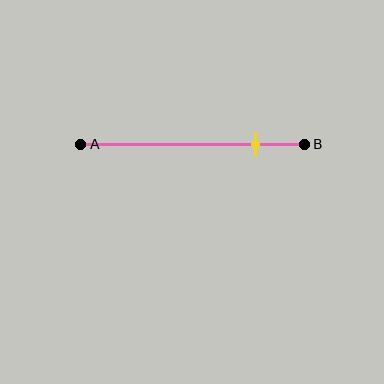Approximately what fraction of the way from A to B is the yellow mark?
The yellow mark is approximately 80% of the way from A to B.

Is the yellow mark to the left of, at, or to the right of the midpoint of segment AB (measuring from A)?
The yellow mark is to the right of the midpoint of segment AB.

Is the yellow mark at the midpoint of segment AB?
No, the mark is at about 80% from A, not at the 50% midpoint.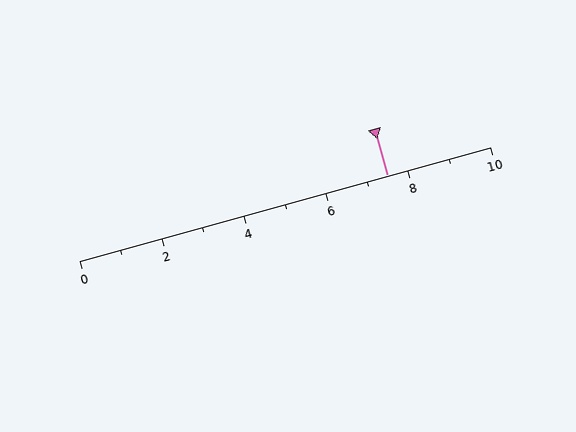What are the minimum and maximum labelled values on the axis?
The axis runs from 0 to 10.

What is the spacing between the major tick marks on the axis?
The major ticks are spaced 2 apart.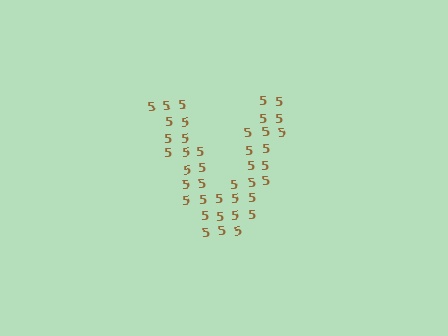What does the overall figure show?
The overall figure shows the letter V.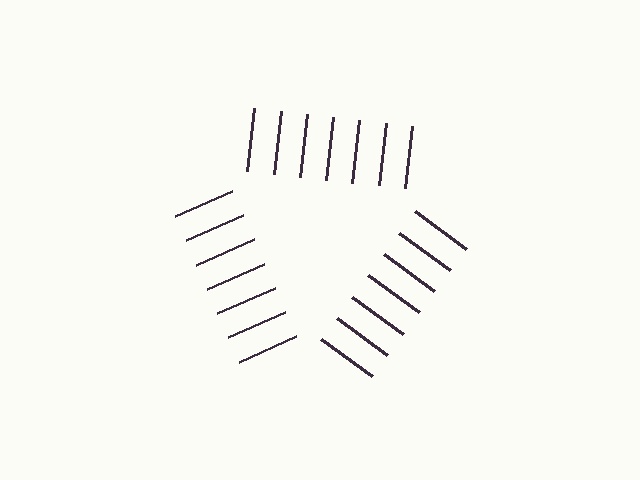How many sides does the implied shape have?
3 sides — the line-ends trace a triangle.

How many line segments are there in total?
21 — 7 along each of the 3 edges.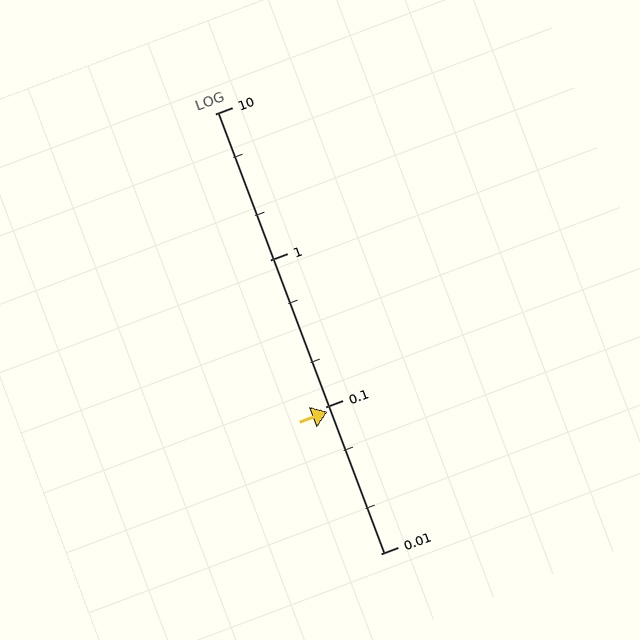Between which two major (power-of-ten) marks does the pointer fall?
The pointer is between 0.01 and 0.1.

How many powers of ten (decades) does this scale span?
The scale spans 3 decades, from 0.01 to 10.